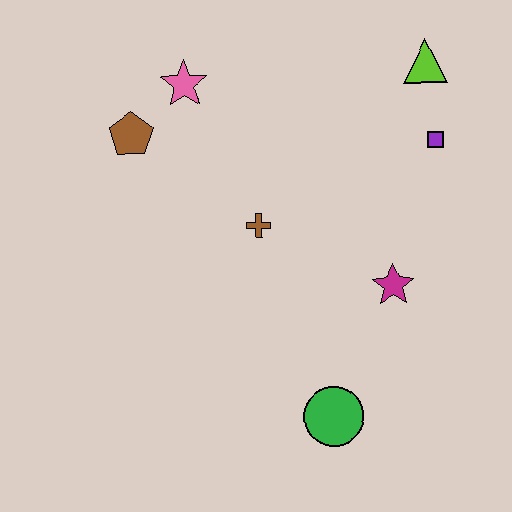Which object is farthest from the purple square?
The brown pentagon is farthest from the purple square.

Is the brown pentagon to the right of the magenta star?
No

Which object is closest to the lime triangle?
The purple square is closest to the lime triangle.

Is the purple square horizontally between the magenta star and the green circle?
No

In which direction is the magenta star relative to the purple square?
The magenta star is below the purple square.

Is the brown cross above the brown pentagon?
No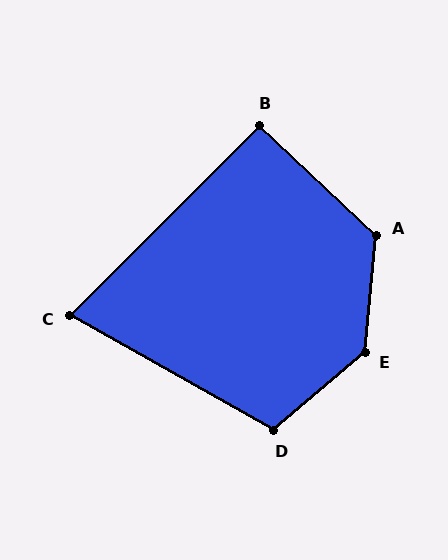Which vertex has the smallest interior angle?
C, at approximately 74 degrees.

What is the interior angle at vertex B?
Approximately 92 degrees (approximately right).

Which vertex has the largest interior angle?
E, at approximately 136 degrees.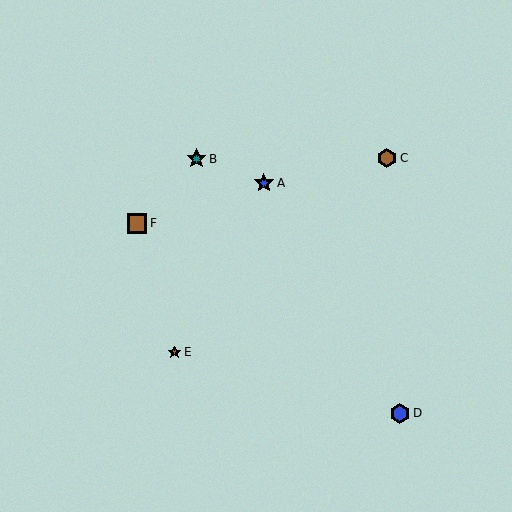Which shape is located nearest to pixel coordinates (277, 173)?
The blue star (labeled A) at (264, 183) is nearest to that location.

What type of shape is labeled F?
Shape F is a brown square.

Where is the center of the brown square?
The center of the brown square is at (137, 223).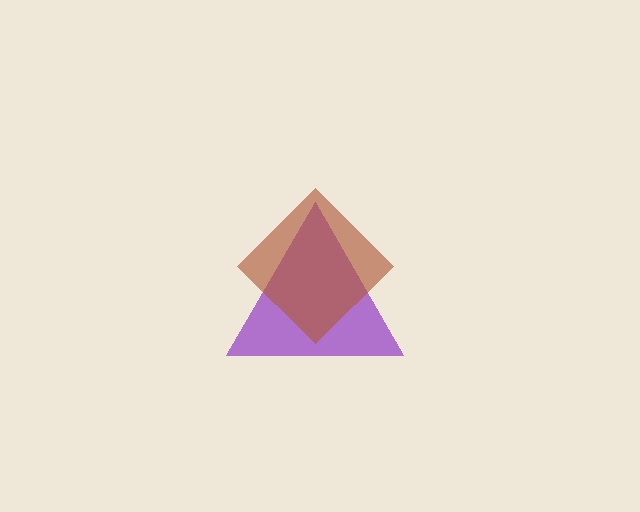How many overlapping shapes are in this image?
There are 2 overlapping shapes in the image.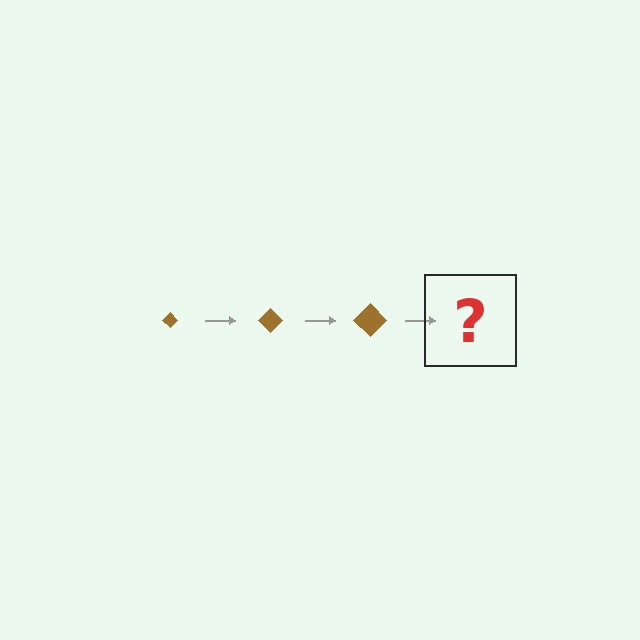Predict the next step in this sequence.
The next step is a brown diamond, larger than the previous one.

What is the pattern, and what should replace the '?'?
The pattern is that the diamond gets progressively larger each step. The '?' should be a brown diamond, larger than the previous one.